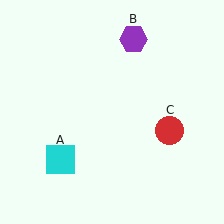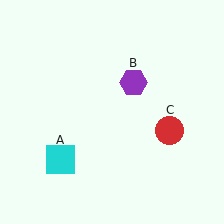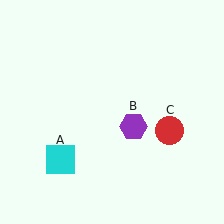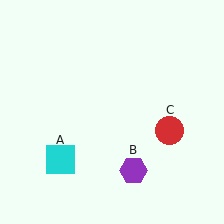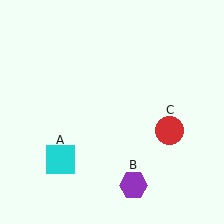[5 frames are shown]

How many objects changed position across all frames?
1 object changed position: purple hexagon (object B).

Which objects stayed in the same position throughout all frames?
Cyan square (object A) and red circle (object C) remained stationary.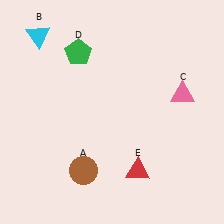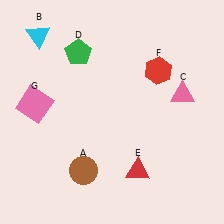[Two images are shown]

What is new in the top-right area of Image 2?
A red hexagon (F) was added in the top-right area of Image 2.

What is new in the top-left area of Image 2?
A pink square (G) was added in the top-left area of Image 2.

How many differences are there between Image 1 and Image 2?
There are 2 differences between the two images.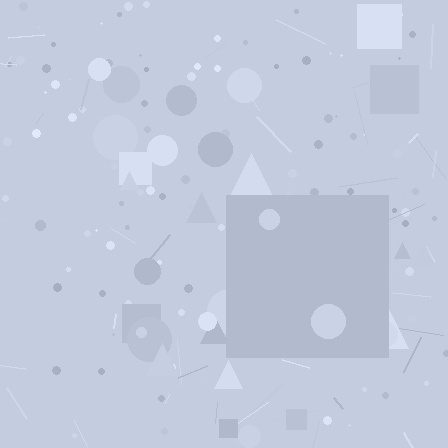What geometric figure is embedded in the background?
A square is embedded in the background.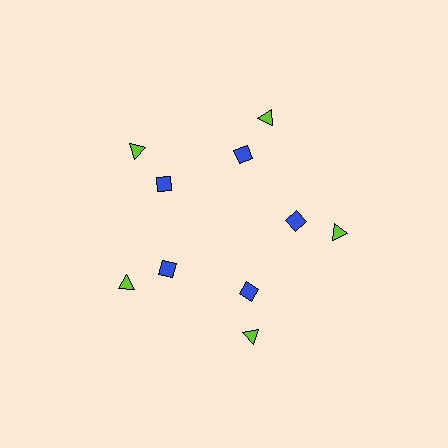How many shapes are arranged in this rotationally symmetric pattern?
There are 10 shapes, arranged in 5 groups of 2.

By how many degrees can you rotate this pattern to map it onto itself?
The pattern maps onto itself every 72 degrees of rotation.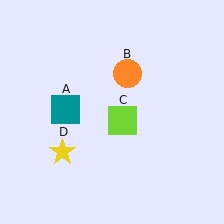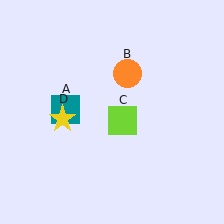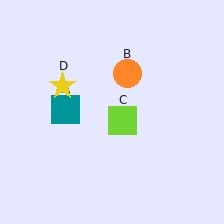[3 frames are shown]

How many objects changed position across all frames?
1 object changed position: yellow star (object D).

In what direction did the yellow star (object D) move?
The yellow star (object D) moved up.